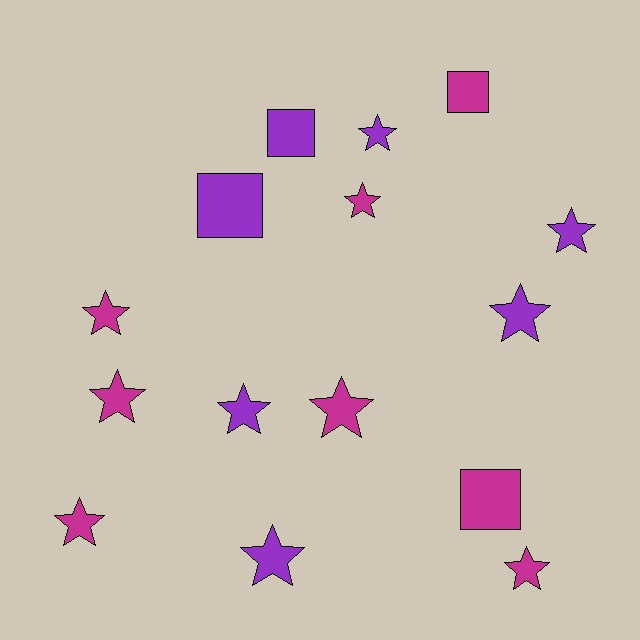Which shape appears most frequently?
Star, with 11 objects.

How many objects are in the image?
There are 15 objects.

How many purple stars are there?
There are 5 purple stars.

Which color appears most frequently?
Magenta, with 8 objects.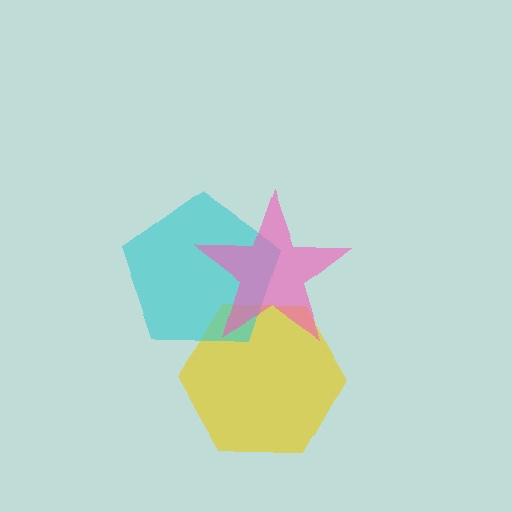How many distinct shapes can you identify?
There are 3 distinct shapes: a yellow hexagon, a cyan pentagon, a pink star.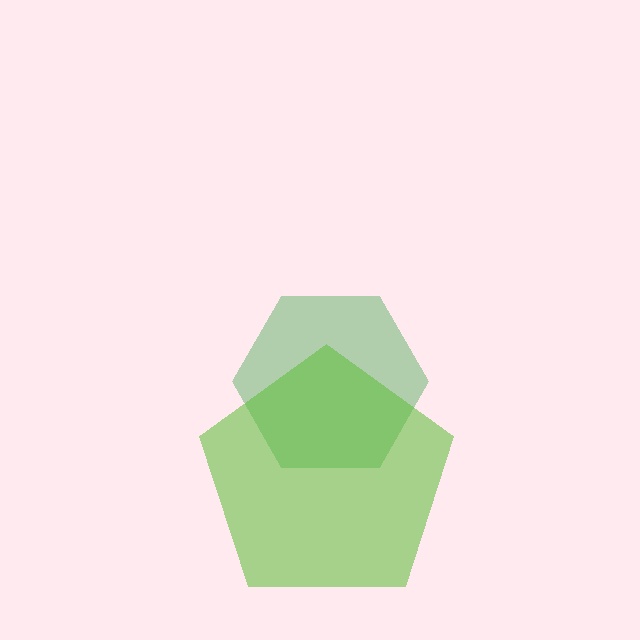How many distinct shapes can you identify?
There are 2 distinct shapes: a green hexagon, a lime pentagon.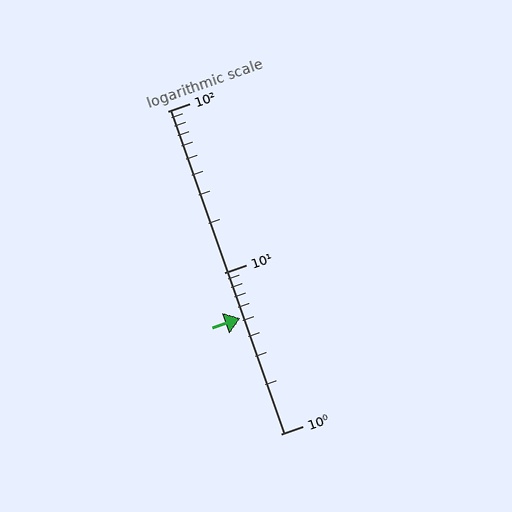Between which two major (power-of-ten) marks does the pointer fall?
The pointer is between 1 and 10.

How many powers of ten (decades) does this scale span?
The scale spans 2 decades, from 1 to 100.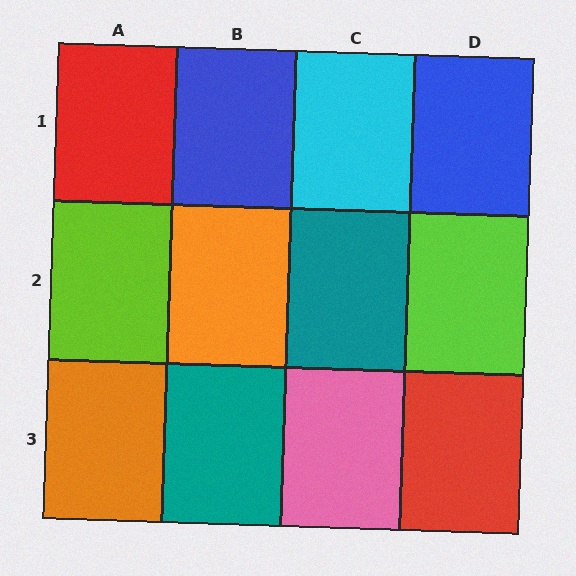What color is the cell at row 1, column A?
Red.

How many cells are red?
2 cells are red.